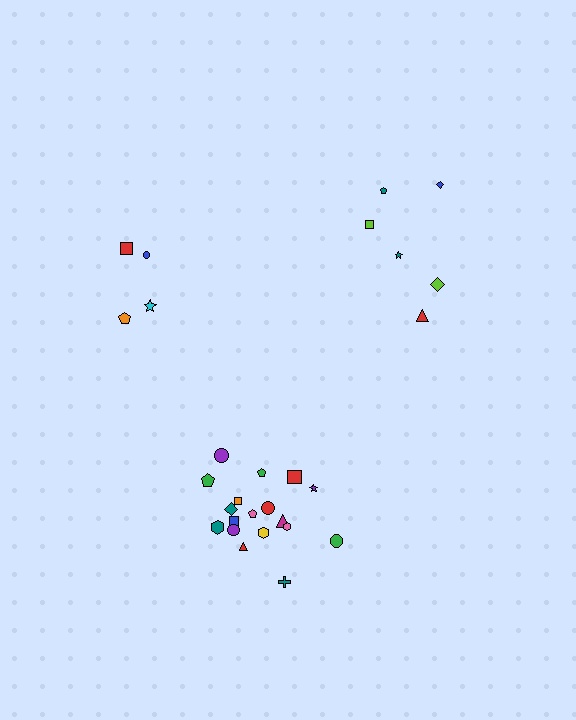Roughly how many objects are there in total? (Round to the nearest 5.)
Roughly 30 objects in total.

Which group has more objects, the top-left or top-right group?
The top-right group.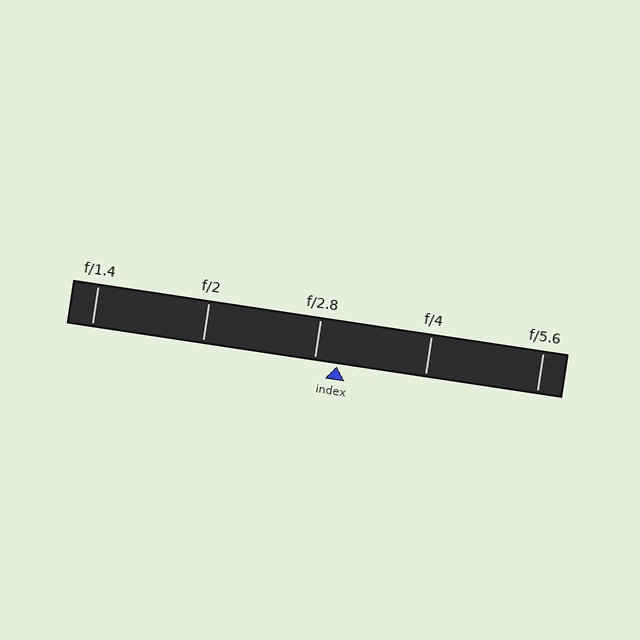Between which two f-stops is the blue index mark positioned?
The index mark is between f/2.8 and f/4.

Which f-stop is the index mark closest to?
The index mark is closest to f/2.8.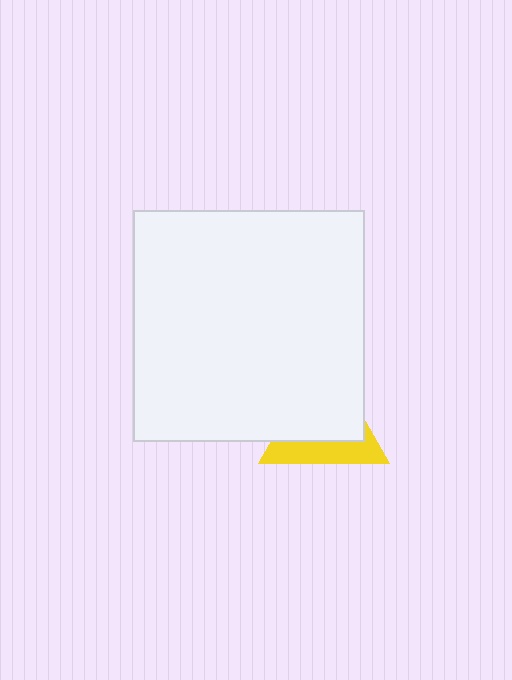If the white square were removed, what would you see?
You would see the complete yellow triangle.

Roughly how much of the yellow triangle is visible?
A small part of it is visible (roughly 36%).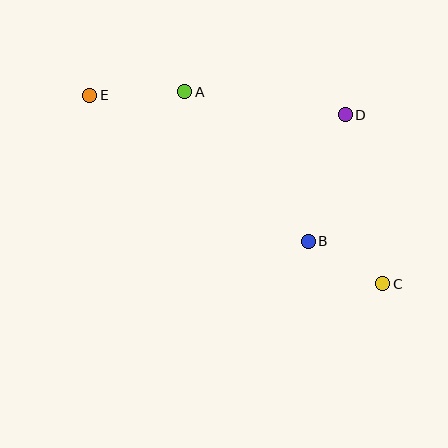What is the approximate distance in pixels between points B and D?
The distance between B and D is approximately 132 pixels.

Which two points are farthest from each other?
Points C and E are farthest from each other.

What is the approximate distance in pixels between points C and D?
The distance between C and D is approximately 173 pixels.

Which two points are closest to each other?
Points B and C are closest to each other.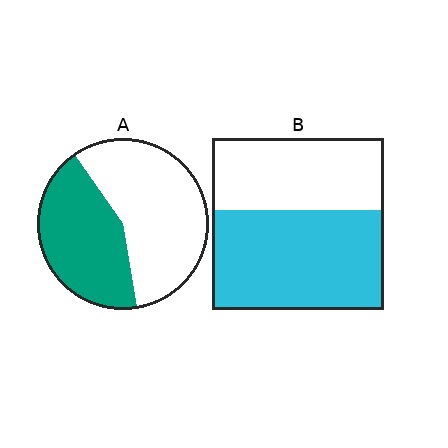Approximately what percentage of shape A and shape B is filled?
A is approximately 45% and B is approximately 60%.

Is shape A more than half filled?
No.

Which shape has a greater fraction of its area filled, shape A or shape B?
Shape B.